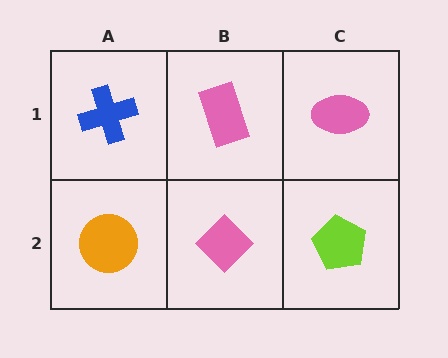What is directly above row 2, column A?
A blue cross.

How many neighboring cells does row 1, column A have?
2.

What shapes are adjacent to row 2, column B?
A pink rectangle (row 1, column B), an orange circle (row 2, column A), a lime pentagon (row 2, column C).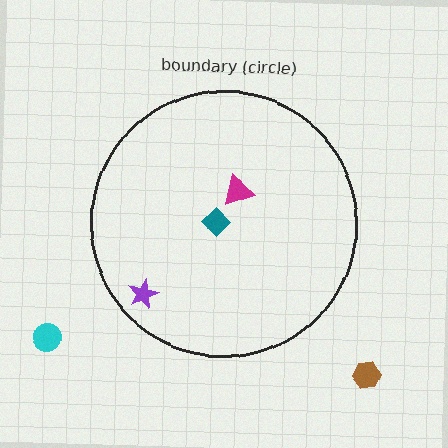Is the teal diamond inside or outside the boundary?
Inside.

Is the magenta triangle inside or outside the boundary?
Inside.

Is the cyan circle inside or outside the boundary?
Outside.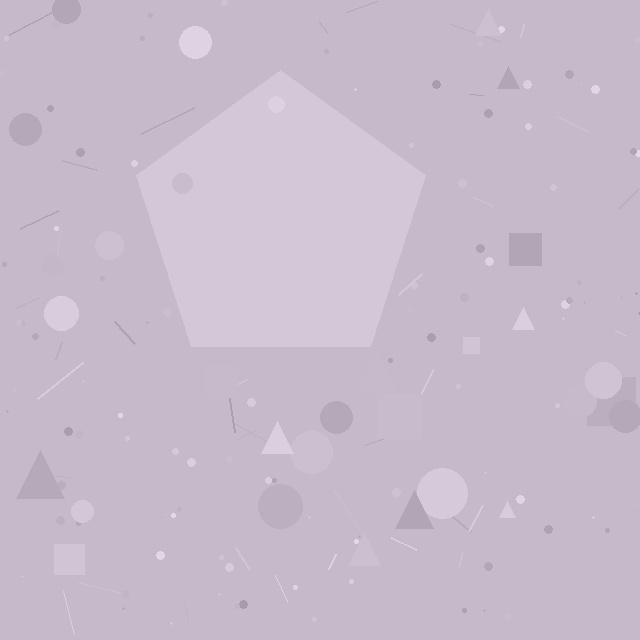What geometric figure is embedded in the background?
A pentagon is embedded in the background.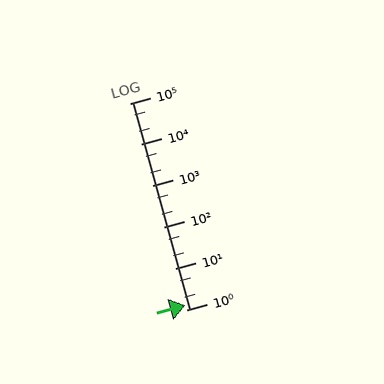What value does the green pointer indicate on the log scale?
The pointer indicates approximately 1.3.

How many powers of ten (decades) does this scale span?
The scale spans 5 decades, from 1 to 100000.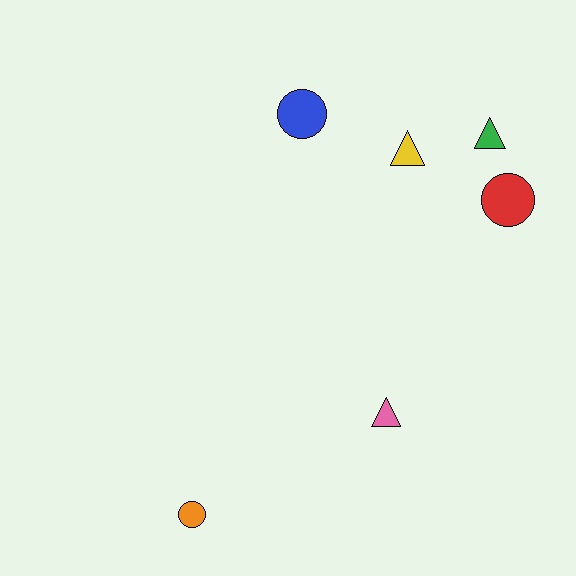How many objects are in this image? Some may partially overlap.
There are 6 objects.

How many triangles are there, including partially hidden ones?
There are 3 triangles.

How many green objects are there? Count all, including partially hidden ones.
There is 1 green object.